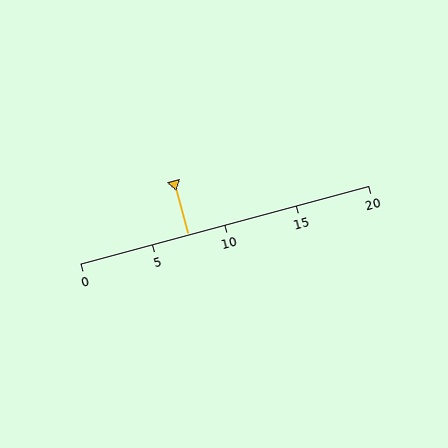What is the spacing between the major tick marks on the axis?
The major ticks are spaced 5 apart.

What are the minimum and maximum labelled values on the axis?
The axis runs from 0 to 20.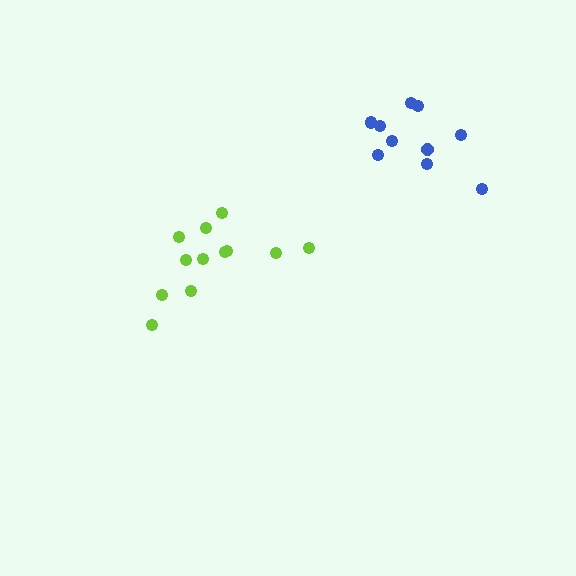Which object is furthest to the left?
The lime cluster is leftmost.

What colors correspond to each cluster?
The clusters are colored: lime, blue.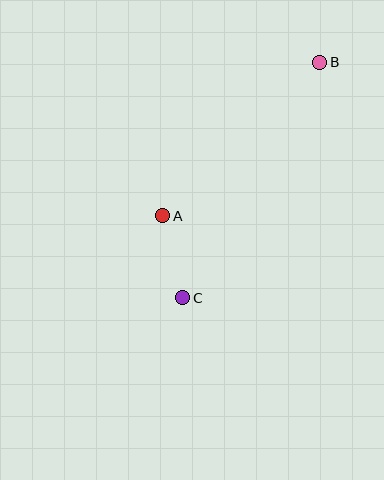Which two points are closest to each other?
Points A and C are closest to each other.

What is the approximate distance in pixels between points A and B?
The distance between A and B is approximately 219 pixels.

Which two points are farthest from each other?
Points B and C are farthest from each other.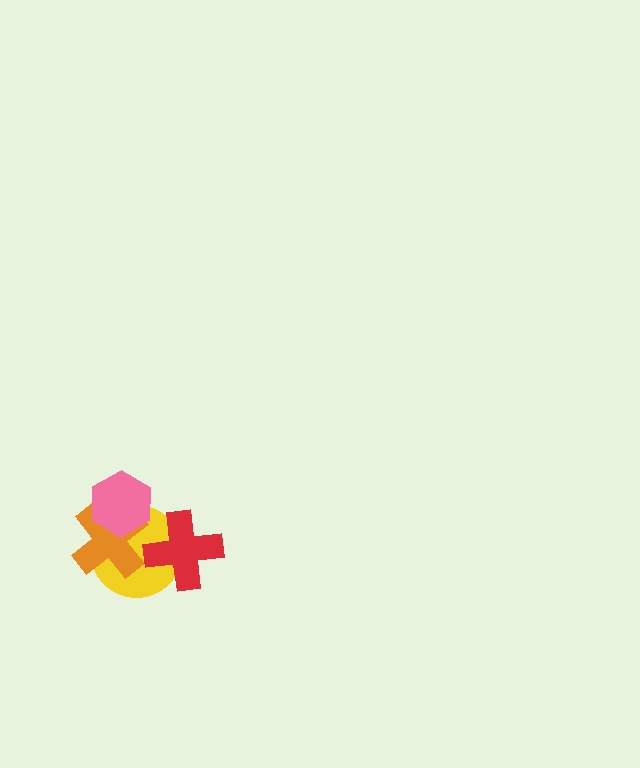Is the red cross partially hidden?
No, no other shape covers it.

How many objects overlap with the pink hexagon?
2 objects overlap with the pink hexagon.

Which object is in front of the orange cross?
The pink hexagon is in front of the orange cross.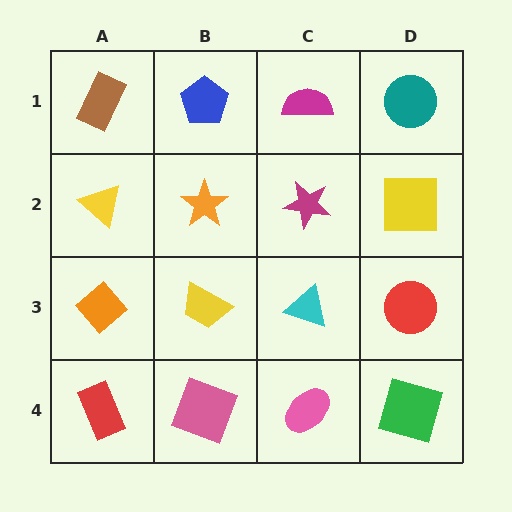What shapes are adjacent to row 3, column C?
A magenta star (row 2, column C), a pink ellipse (row 4, column C), a yellow trapezoid (row 3, column B), a red circle (row 3, column D).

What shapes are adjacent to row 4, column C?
A cyan triangle (row 3, column C), a pink square (row 4, column B), a green square (row 4, column D).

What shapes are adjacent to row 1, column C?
A magenta star (row 2, column C), a blue pentagon (row 1, column B), a teal circle (row 1, column D).